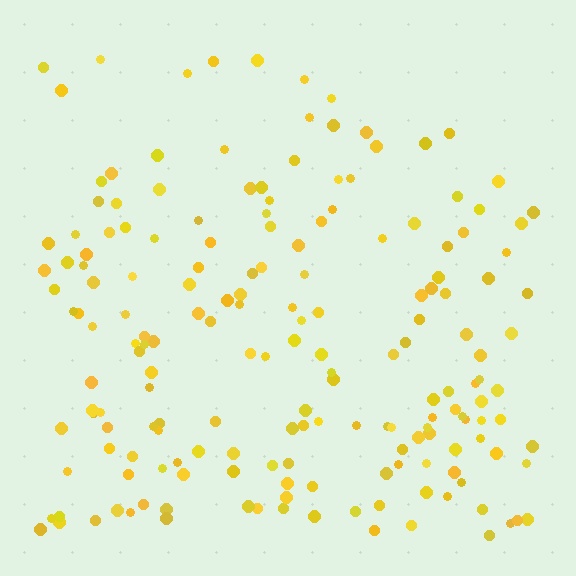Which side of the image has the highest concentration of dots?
The bottom.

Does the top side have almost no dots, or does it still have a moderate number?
Still a moderate number, just noticeably fewer than the bottom.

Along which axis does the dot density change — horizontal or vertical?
Vertical.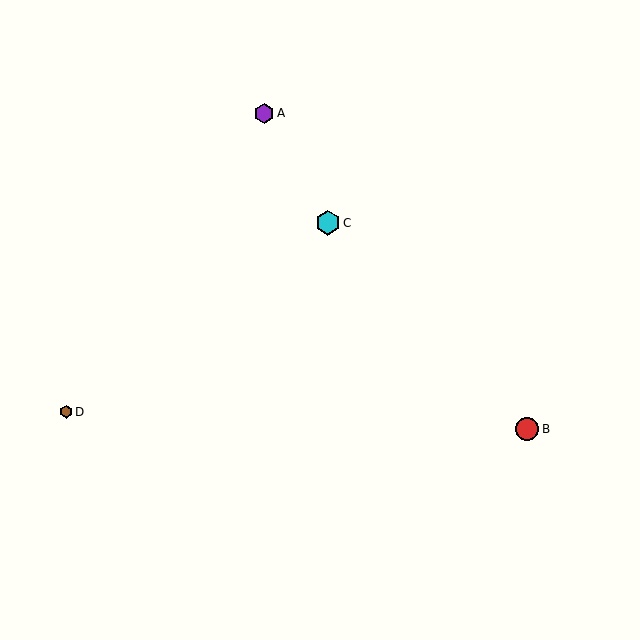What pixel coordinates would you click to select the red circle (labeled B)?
Click at (527, 429) to select the red circle B.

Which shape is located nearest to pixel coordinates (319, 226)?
The cyan hexagon (labeled C) at (328, 223) is nearest to that location.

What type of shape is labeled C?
Shape C is a cyan hexagon.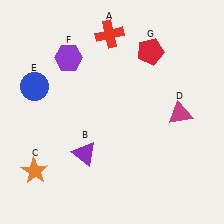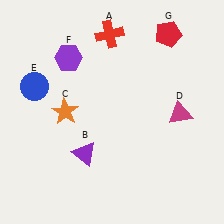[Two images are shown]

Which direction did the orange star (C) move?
The orange star (C) moved up.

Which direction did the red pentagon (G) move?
The red pentagon (G) moved right.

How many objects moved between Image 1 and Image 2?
2 objects moved between the two images.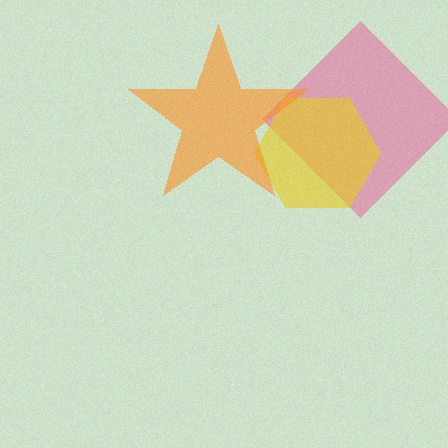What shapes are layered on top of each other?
The layered shapes are: a pink diamond, a yellow hexagon, an orange star.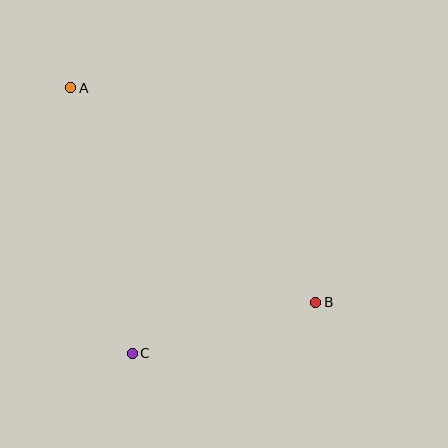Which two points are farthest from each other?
Points A and B are farthest from each other.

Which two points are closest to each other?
Points B and C are closest to each other.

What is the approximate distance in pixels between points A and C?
The distance between A and C is approximately 272 pixels.